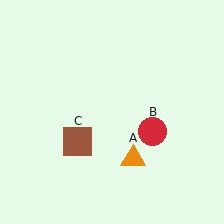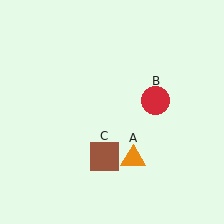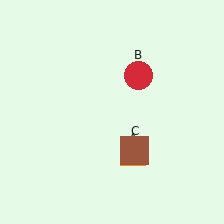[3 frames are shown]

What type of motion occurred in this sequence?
The red circle (object B), brown square (object C) rotated counterclockwise around the center of the scene.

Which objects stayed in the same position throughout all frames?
Orange triangle (object A) remained stationary.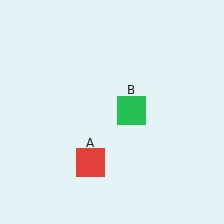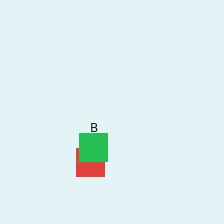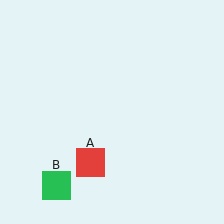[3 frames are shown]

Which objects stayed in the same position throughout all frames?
Red square (object A) remained stationary.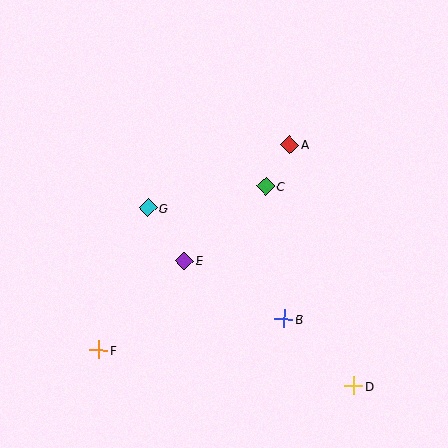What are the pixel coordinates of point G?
Point G is at (148, 208).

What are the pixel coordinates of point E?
Point E is at (184, 261).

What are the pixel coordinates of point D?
Point D is at (354, 386).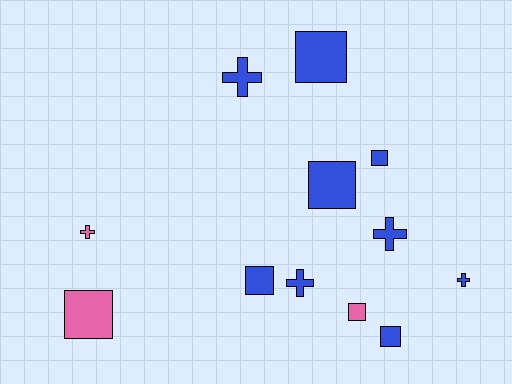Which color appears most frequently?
Blue, with 9 objects.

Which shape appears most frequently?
Square, with 7 objects.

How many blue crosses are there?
There are 4 blue crosses.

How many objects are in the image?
There are 12 objects.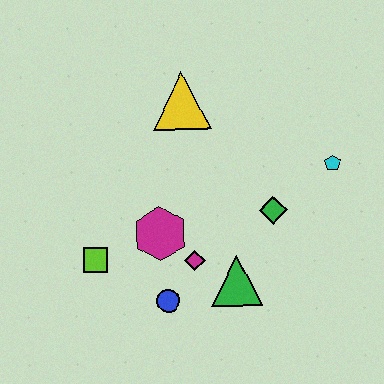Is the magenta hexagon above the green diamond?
No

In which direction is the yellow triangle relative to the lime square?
The yellow triangle is above the lime square.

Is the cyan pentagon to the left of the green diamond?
No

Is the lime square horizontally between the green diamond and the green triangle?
No